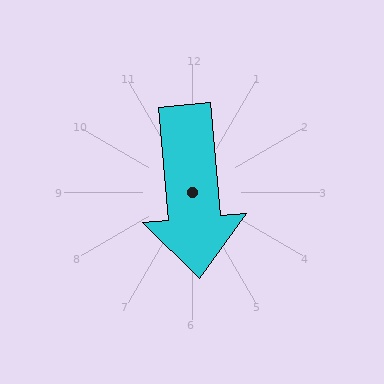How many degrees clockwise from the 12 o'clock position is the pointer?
Approximately 175 degrees.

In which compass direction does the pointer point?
South.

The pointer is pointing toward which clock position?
Roughly 6 o'clock.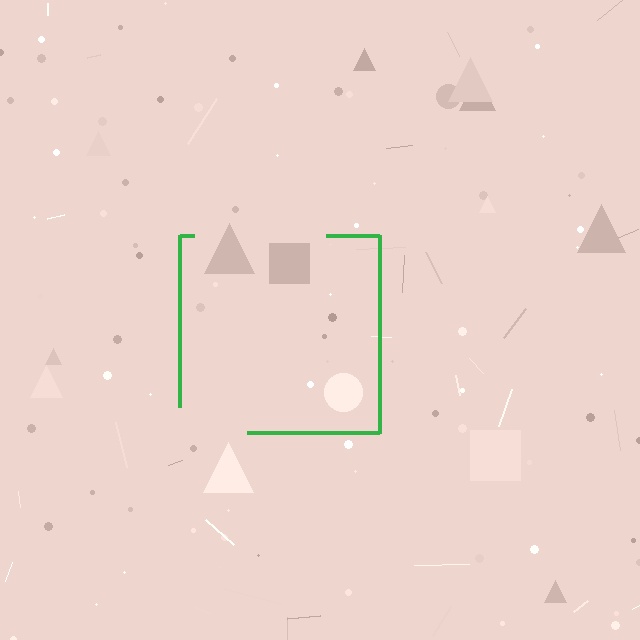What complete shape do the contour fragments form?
The contour fragments form a square.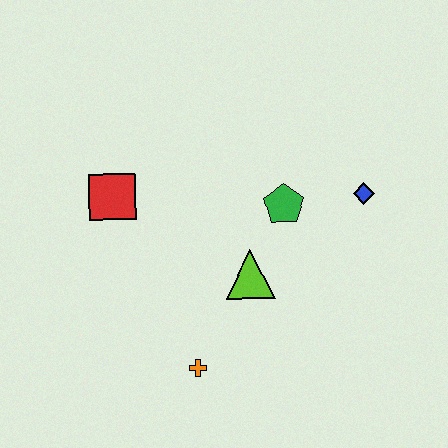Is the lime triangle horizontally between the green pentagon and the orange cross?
Yes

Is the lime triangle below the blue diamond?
Yes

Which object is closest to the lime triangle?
The green pentagon is closest to the lime triangle.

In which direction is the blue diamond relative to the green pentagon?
The blue diamond is to the right of the green pentagon.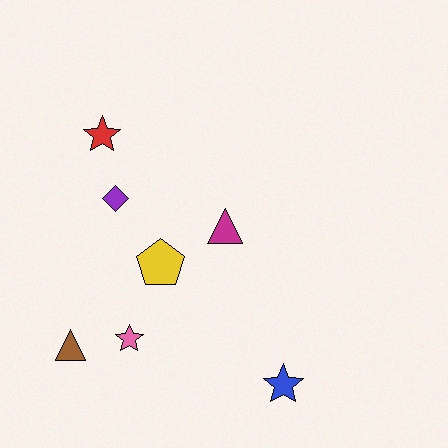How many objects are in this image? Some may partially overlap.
There are 7 objects.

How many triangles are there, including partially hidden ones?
There are 2 triangles.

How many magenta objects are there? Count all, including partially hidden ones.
There is 1 magenta object.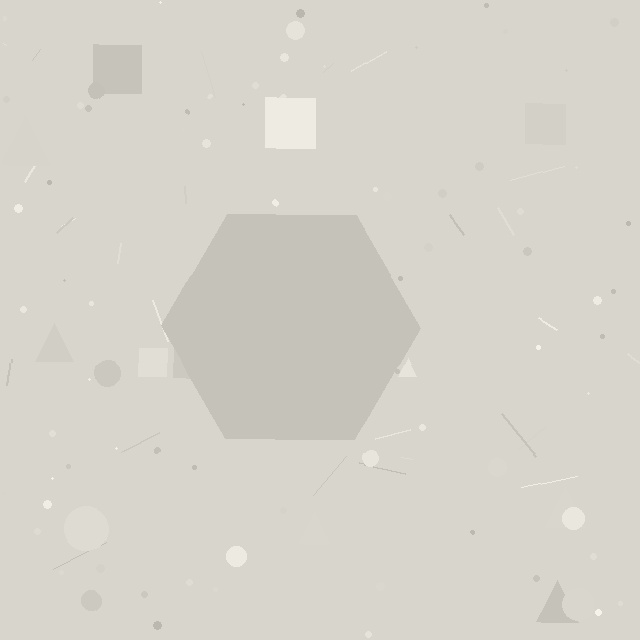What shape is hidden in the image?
A hexagon is hidden in the image.